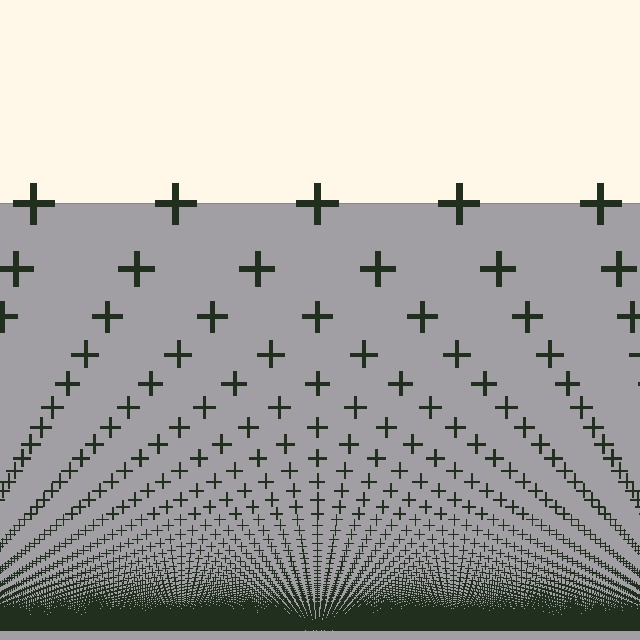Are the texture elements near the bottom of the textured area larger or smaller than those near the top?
Smaller. The gradient is inverted — elements near the bottom are smaller and denser.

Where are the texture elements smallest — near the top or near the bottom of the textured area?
Near the bottom.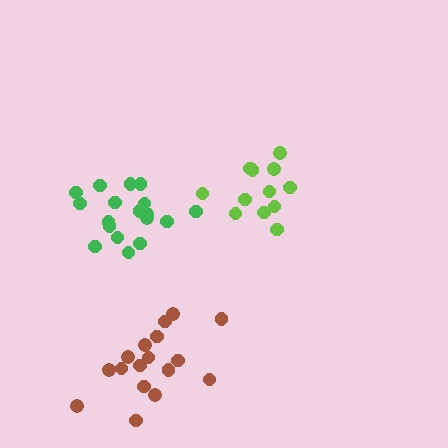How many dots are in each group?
Group 1: 18 dots, Group 2: 12 dots, Group 3: 17 dots (47 total).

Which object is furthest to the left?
The green cluster is leftmost.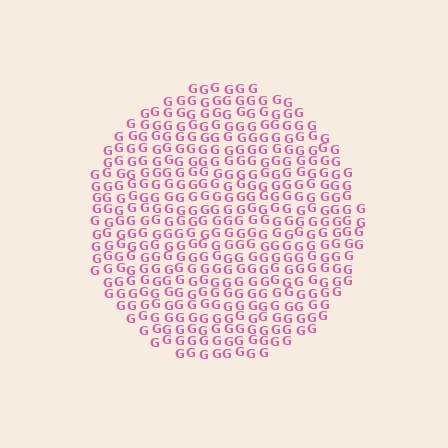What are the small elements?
The small elements are letter G's.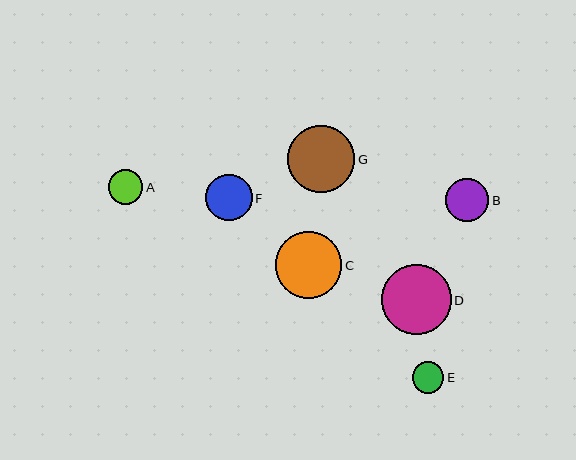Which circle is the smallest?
Circle E is the smallest with a size of approximately 32 pixels.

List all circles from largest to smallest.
From largest to smallest: D, G, C, F, B, A, E.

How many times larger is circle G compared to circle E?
Circle G is approximately 2.1 times the size of circle E.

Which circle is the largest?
Circle D is the largest with a size of approximately 70 pixels.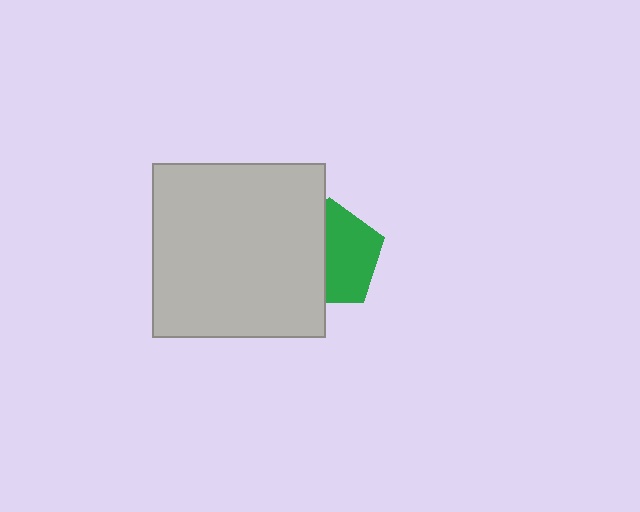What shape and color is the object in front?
The object in front is a light gray square.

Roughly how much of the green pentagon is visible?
About half of it is visible (roughly 55%).